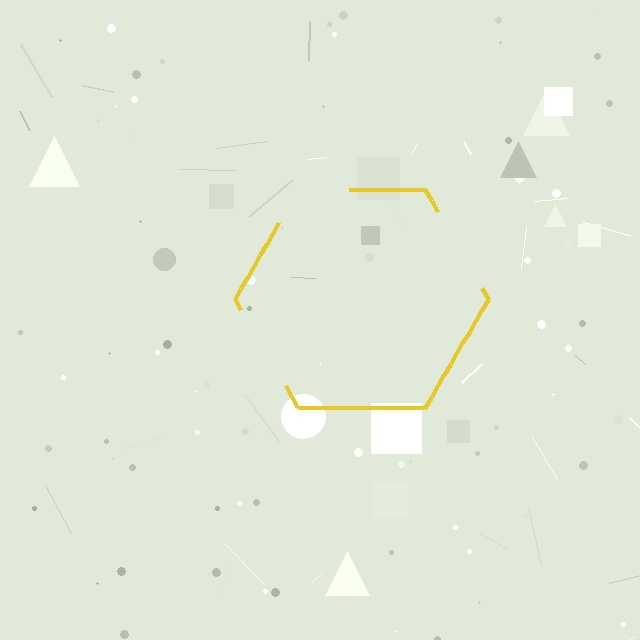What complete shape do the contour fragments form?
The contour fragments form a hexagon.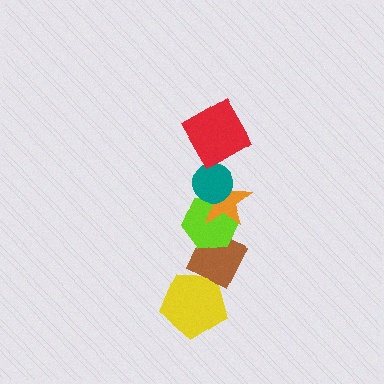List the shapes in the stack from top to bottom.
From top to bottom: the red square, the teal circle, the orange star, the lime hexagon, the brown diamond, the yellow pentagon.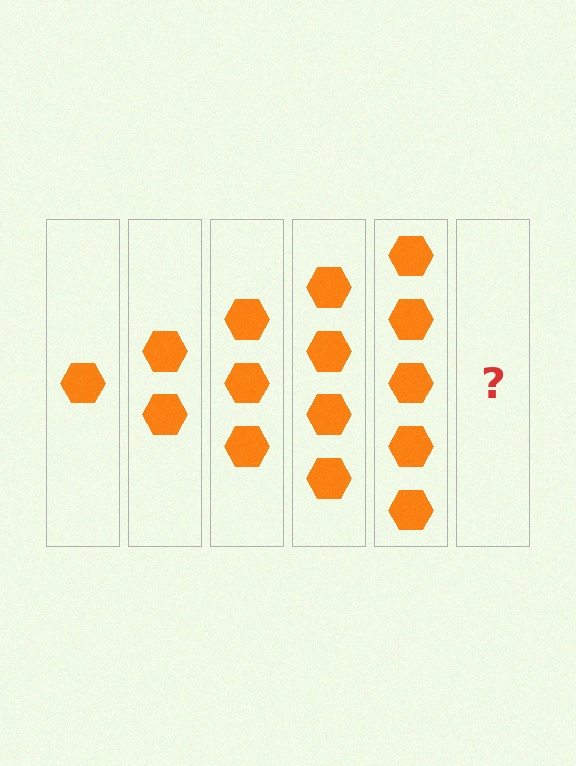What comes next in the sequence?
The next element should be 6 hexagons.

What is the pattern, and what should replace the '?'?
The pattern is that each step adds one more hexagon. The '?' should be 6 hexagons.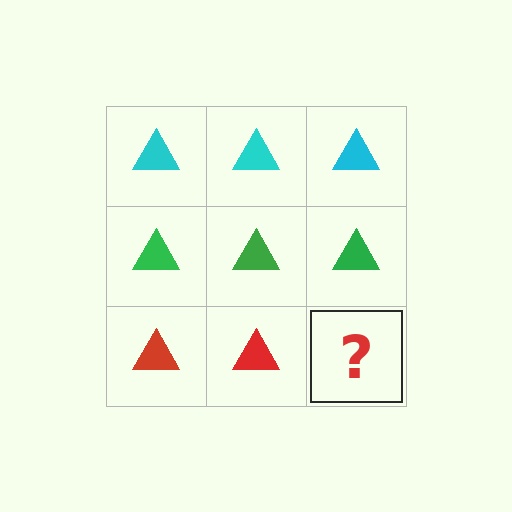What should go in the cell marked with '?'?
The missing cell should contain a red triangle.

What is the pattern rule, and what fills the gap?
The rule is that each row has a consistent color. The gap should be filled with a red triangle.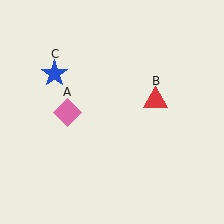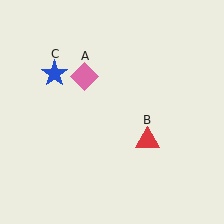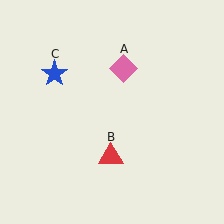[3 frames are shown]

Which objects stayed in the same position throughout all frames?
Blue star (object C) remained stationary.